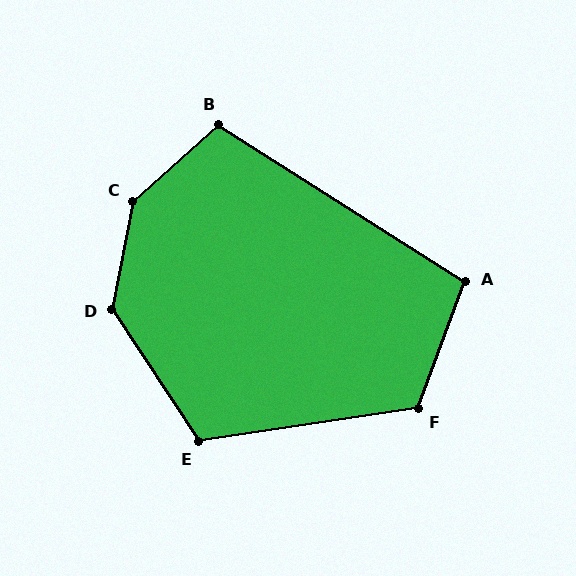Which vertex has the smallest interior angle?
A, at approximately 102 degrees.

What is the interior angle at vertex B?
Approximately 106 degrees (obtuse).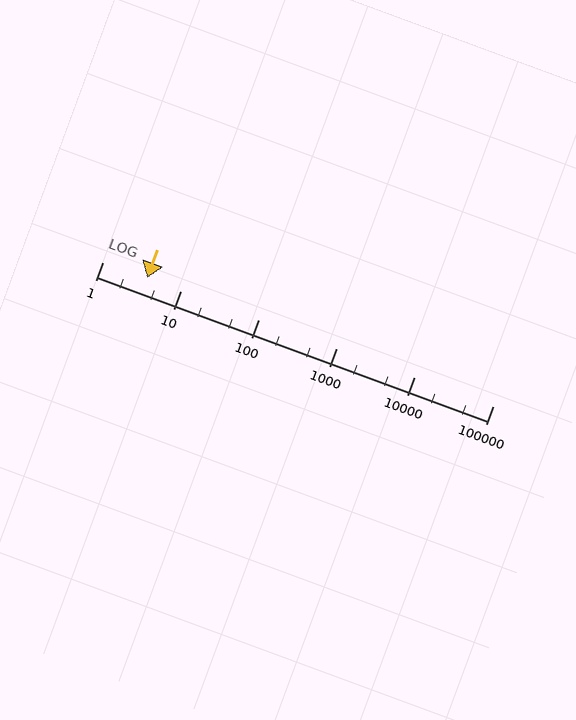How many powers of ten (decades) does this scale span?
The scale spans 5 decades, from 1 to 100000.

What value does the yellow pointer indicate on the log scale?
The pointer indicates approximately 3.7.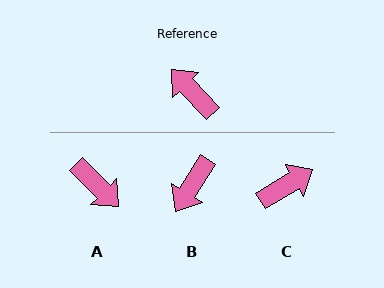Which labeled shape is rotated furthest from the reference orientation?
A, about 178 degrees away.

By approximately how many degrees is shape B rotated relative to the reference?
Approximately 105 degrees counter-clockwise.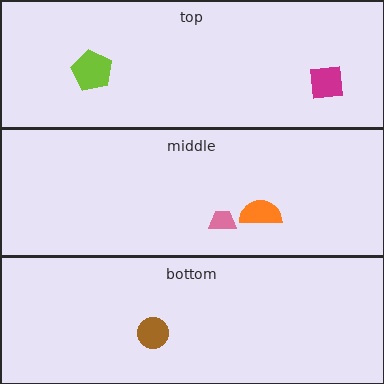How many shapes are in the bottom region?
1.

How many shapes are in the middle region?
2.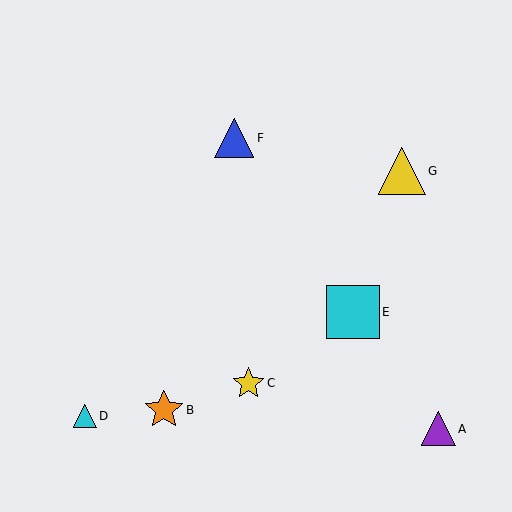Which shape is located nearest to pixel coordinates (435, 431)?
The purple triangle (labeled A) at (438, 429) is nearest to that location.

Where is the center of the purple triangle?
The center of the purple triangle is at (438, 429).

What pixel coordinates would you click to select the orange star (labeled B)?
Click at (164, 410) to select the orange star B.